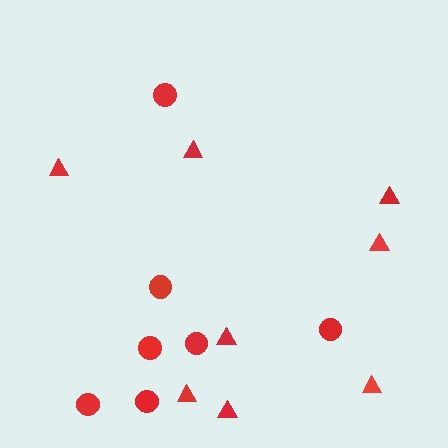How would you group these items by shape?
There are 2 groups: one group of circles (7) and one group of triangles (8).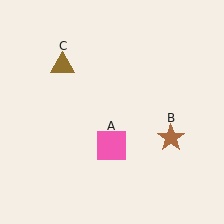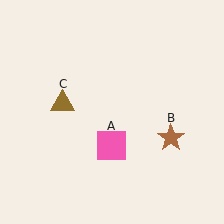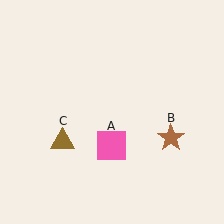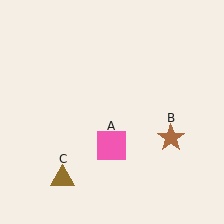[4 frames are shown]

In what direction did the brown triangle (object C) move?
The brown triangle (object C) moved down.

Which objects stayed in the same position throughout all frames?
Pink square (object A) and brown star (object B) remained stationary.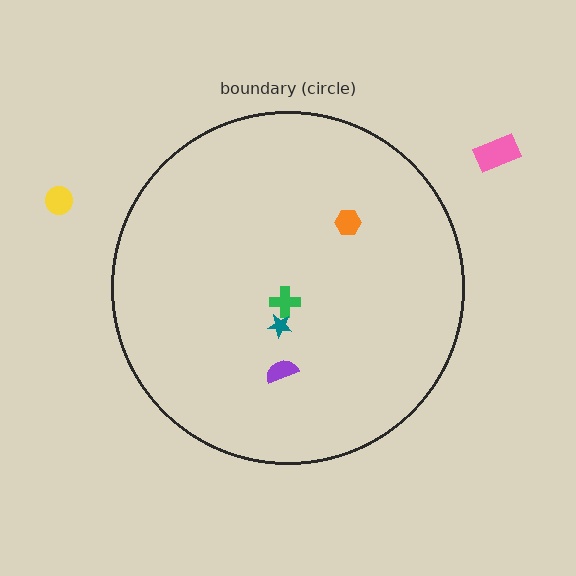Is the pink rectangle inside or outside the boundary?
Outside.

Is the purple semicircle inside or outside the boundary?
Inside.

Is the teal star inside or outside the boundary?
Inside.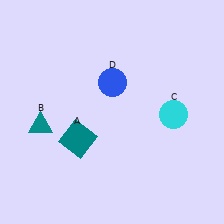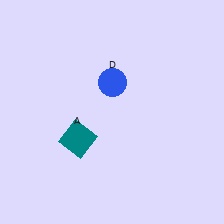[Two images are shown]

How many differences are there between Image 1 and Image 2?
There are 2 differences between the two images.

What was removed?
The cyan circle (C), the teal triangle (B) were removed in Image 2.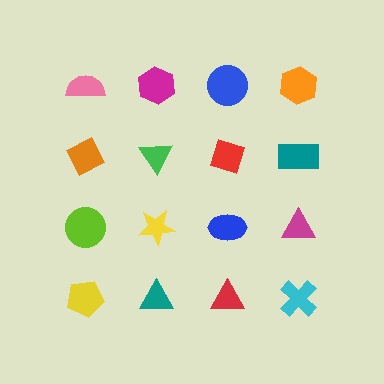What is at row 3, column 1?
A lime circle.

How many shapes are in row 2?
4 shapes.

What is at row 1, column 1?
A pink semicircle.